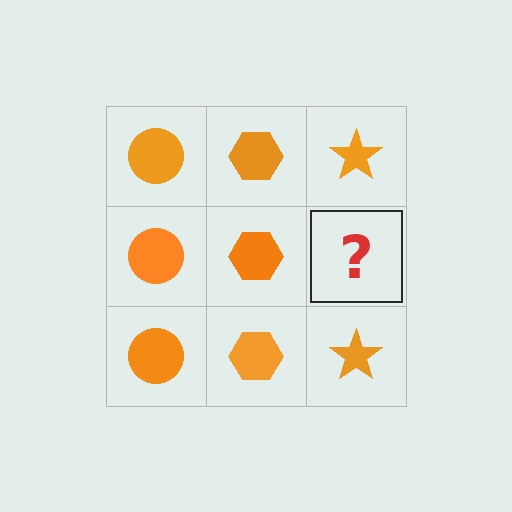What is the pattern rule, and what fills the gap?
The rule is that each column has a consistent shape. The gap should be filled with an orange star.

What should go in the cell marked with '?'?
The missing cell should contain an orange star.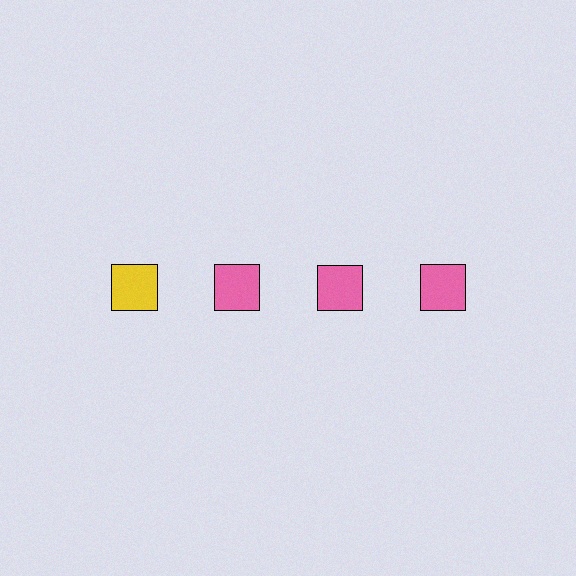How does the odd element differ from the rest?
It has a different color: yellow instead of pink.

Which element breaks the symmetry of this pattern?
The yellow square in the top row, leftmost column breaks the symmetry. All other shapes are pink squares.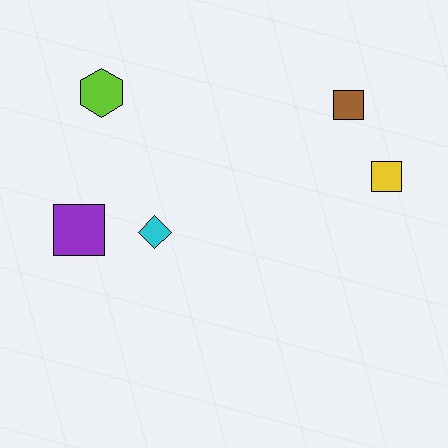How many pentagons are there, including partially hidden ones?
There are no pentagons.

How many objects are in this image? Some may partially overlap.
There are 5 objects.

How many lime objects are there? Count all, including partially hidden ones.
There is 1 lime object.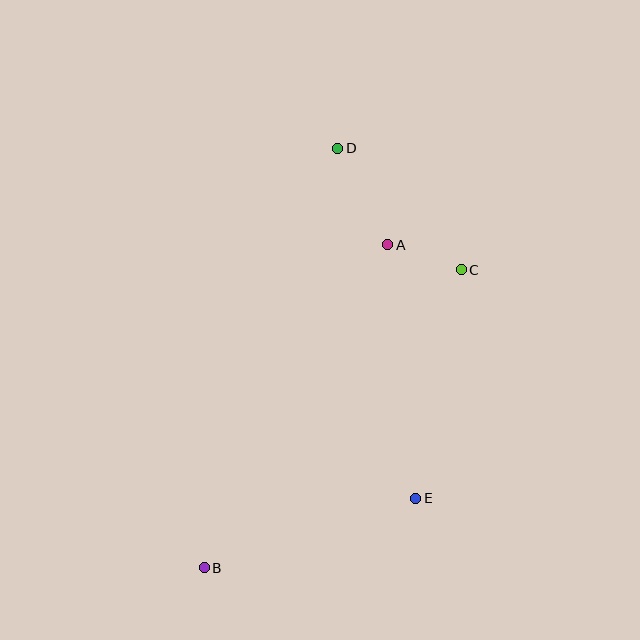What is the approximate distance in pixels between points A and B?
The distance between A and B is approximately 371 pixels.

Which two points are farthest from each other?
Points B and D are farthest from each other.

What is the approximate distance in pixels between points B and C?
The distance between B and C is approximately 393 pixels.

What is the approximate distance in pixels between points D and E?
The distance between D and E is approximately 359 pixels.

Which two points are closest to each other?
Points A and C are closest to each other.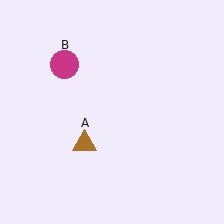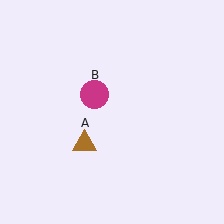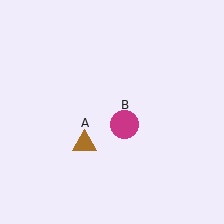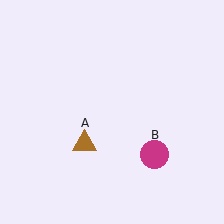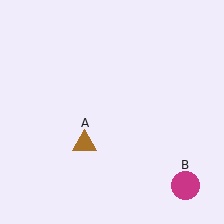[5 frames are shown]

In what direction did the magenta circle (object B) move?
The magenta circle (object B) moved down and to the right.